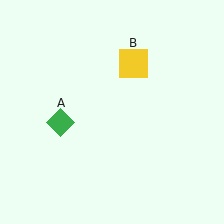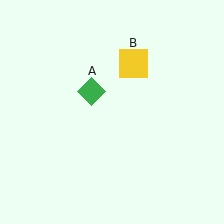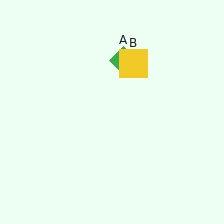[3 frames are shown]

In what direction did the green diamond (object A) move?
The green diamond (object A) moved up and to the right.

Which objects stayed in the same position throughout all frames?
Yellow square (object B) remained stationary.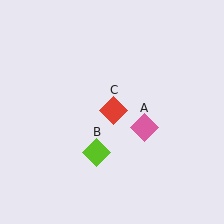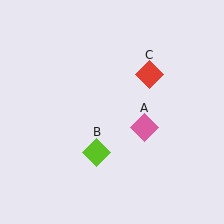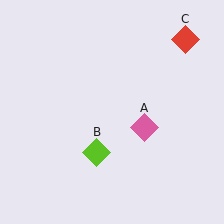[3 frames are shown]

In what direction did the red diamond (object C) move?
The red diamond (object C) moved up and to the right.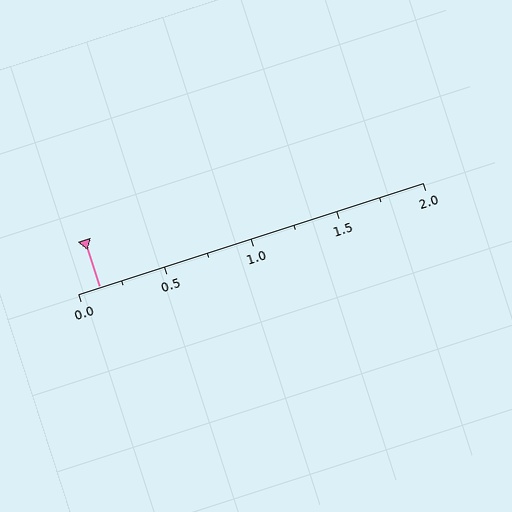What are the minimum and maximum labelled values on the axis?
The axis runs from 0.0 to 2.0.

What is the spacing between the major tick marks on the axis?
The major ticks are spaced 0.5 apart.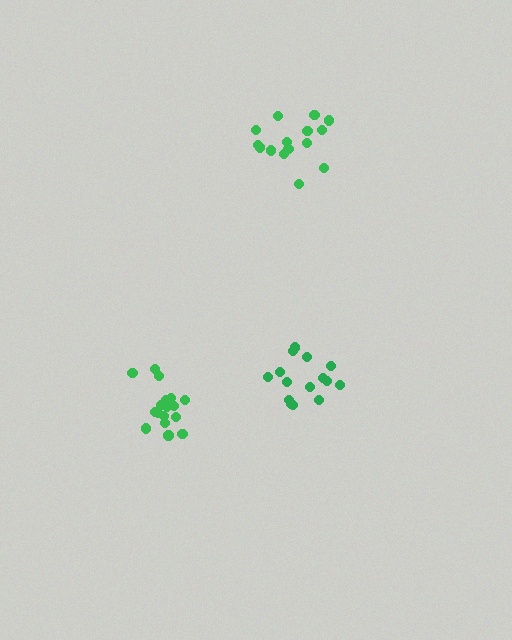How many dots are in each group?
Group 1: 16 dots, Group 2: 18 dots, Group 3: 15 dots (49 total).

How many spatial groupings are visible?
There are 3 spatial groupings.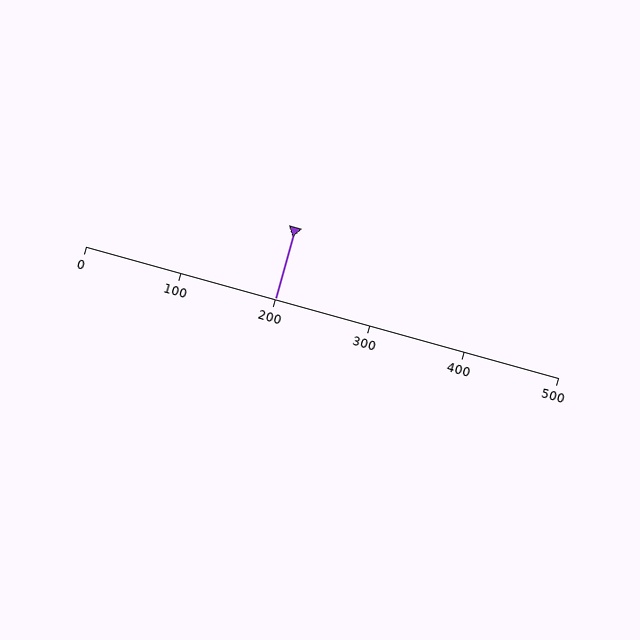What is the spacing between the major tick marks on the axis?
The major ticks are spaced 100 apart.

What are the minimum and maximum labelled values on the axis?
The axis runs from 0 to 500.